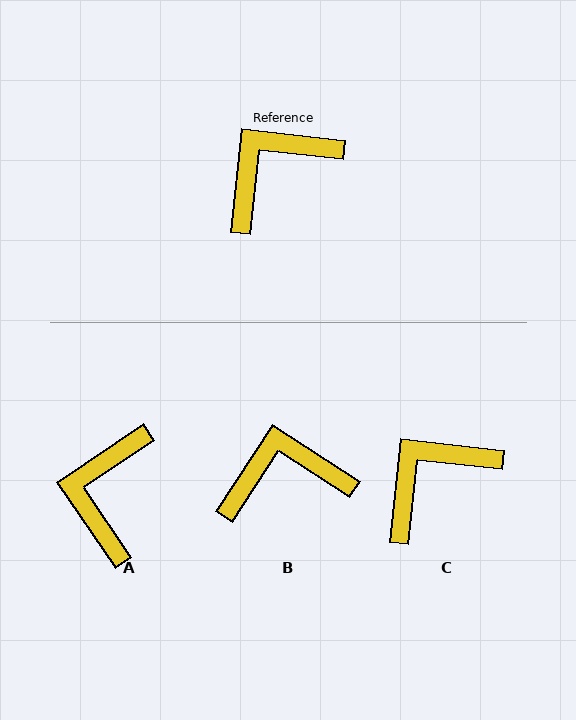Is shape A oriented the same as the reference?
No, it is off by about 40 degrees.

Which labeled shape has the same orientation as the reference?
C.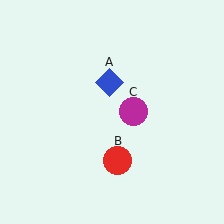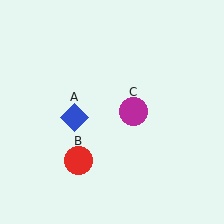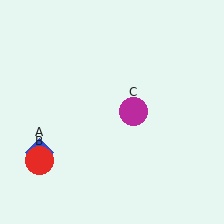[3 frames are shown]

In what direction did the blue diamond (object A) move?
The blue diamond (object A) moved down and to the left.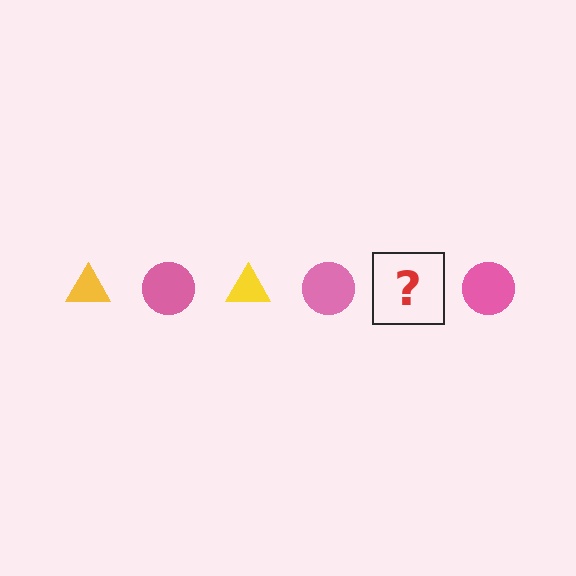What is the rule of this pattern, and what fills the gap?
The rule is that the pattern alternates between yellow triangle and pink circle. The gap should be filled with a yellow triangle.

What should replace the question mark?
The question mark should be replaced with a yellow triangle.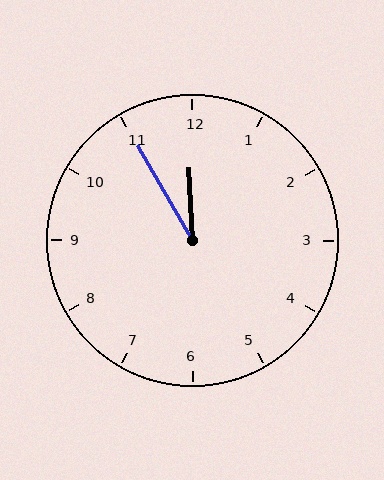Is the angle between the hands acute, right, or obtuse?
It is acute.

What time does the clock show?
11:55.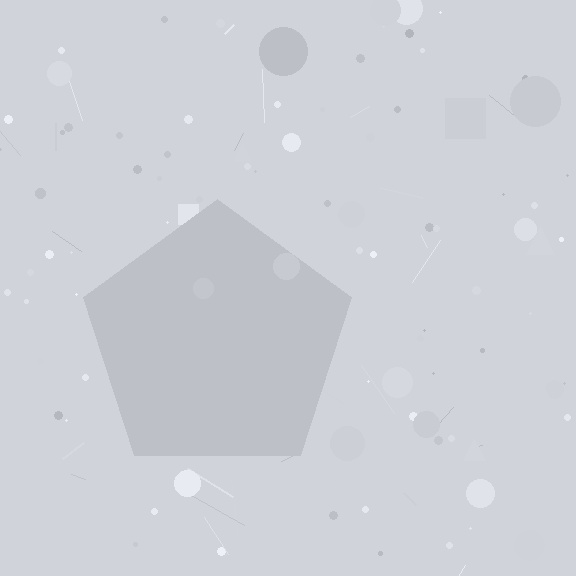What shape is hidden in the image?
A pentagon is hidden in the image.